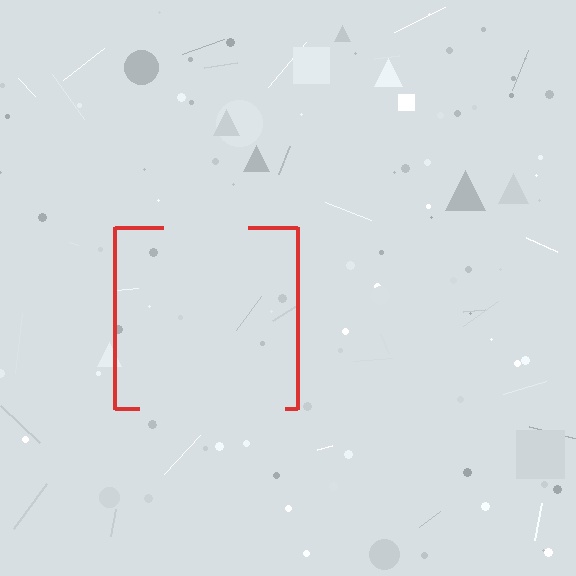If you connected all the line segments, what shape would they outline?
They would outline a square.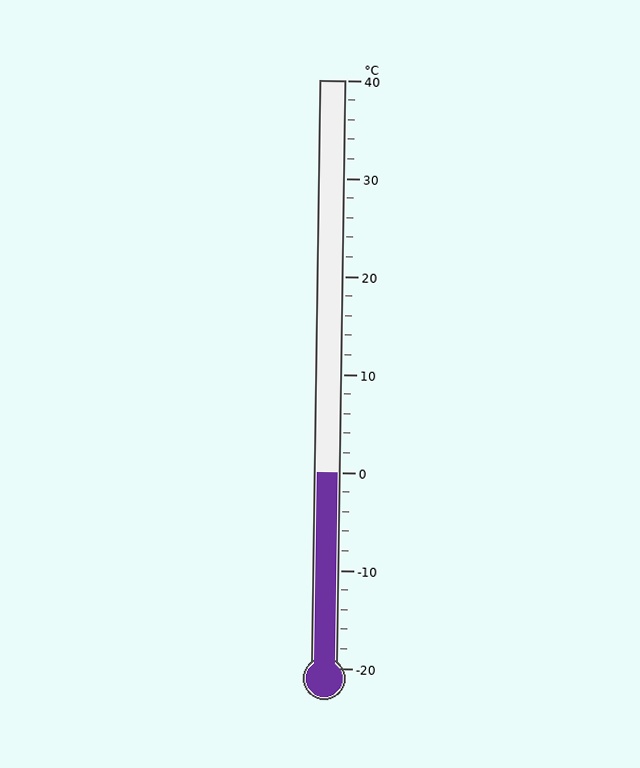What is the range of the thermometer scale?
The thermometer scale ranges from -20°C to 40°C.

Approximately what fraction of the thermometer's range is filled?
The thermometer is filled to approximately 35% of its range.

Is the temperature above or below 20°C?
The temperature is below 20°C.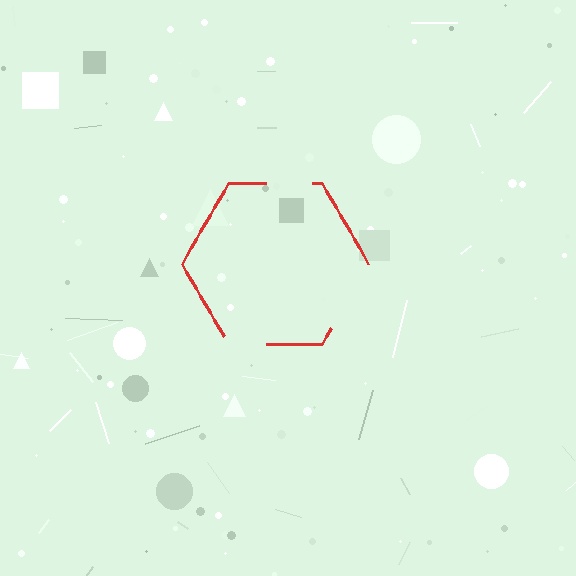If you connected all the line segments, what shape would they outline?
They would outline a hexagon.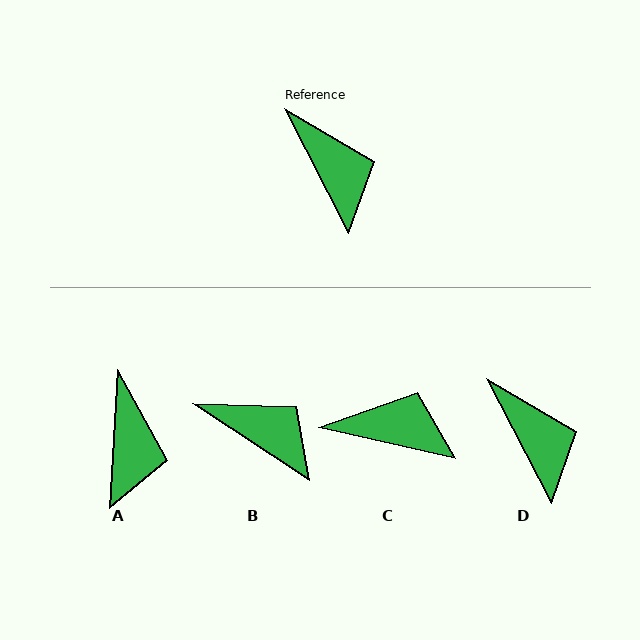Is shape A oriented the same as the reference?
No, it is off by about 31 degrees.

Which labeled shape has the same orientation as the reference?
D.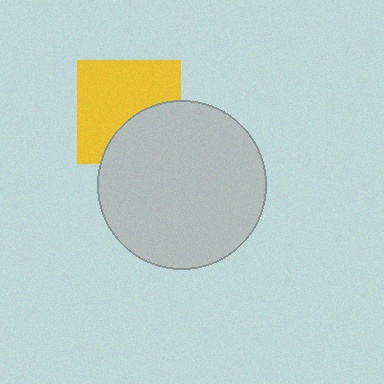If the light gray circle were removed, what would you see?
You would see the complete yellow square.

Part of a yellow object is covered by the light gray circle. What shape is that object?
It is a square.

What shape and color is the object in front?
The object in front is a light gray circle.